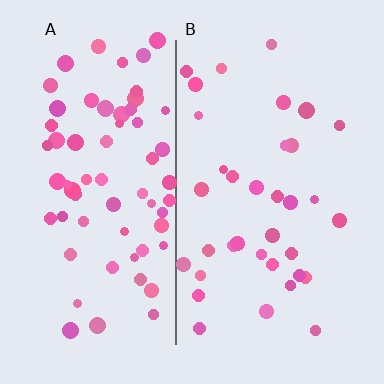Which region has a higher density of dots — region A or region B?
A (the left).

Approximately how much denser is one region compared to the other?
Approximately 1.9× — region A over region B.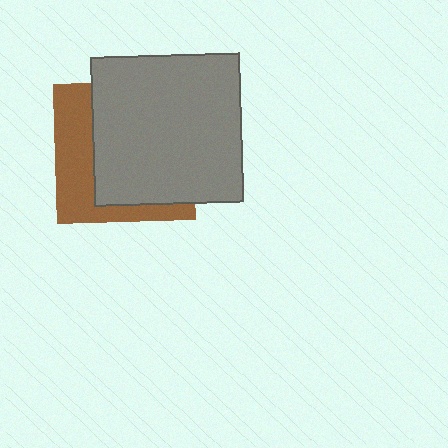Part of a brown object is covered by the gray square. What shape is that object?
It is a square.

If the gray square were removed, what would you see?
You would see the complete brown square.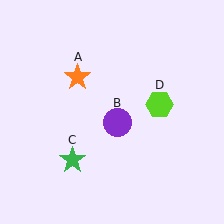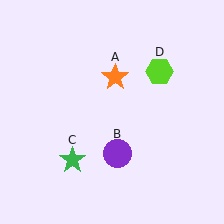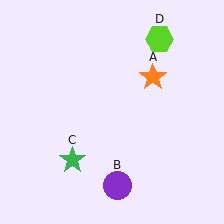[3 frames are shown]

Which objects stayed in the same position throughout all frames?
Green star (object C) remained stationary.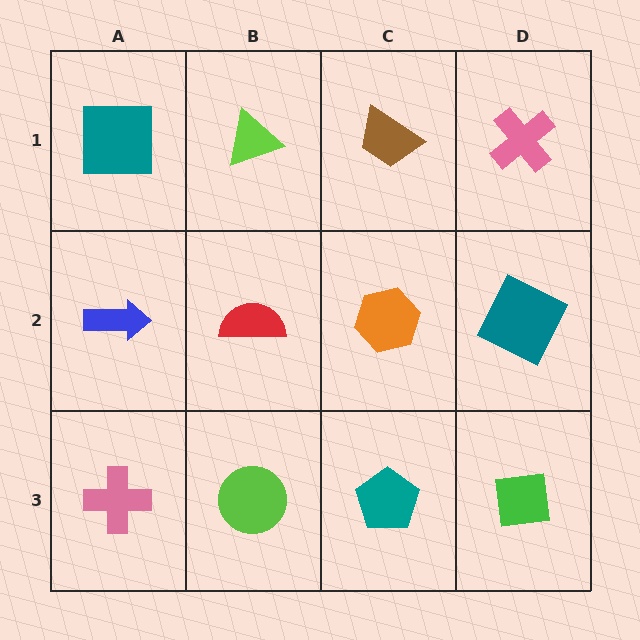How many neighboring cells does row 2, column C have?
4.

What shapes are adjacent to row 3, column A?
A blue arrow (row 2, column A), a lime circle (row 3, column B).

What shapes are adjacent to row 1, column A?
A blue arrow (row 2, column A), a lime triangle (row 1, column B).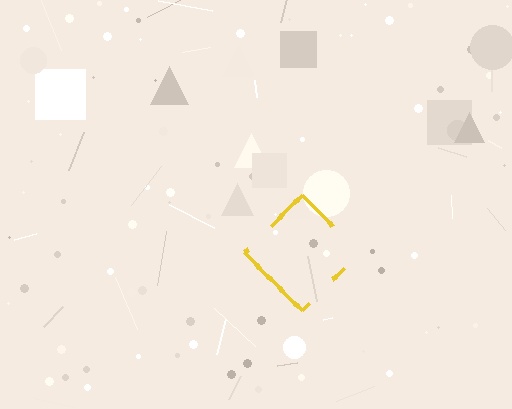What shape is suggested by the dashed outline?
The dashed outline suggests a diamond.